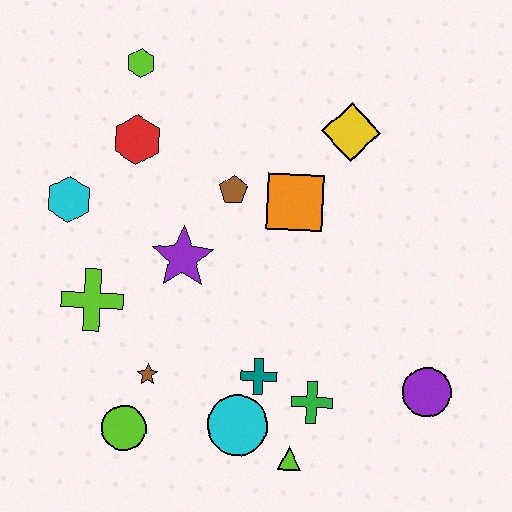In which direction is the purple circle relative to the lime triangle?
The purple circle is to the right of the lime triangle.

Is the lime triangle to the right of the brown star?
Yes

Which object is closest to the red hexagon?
The lime hexagon is closest to the red hexagon.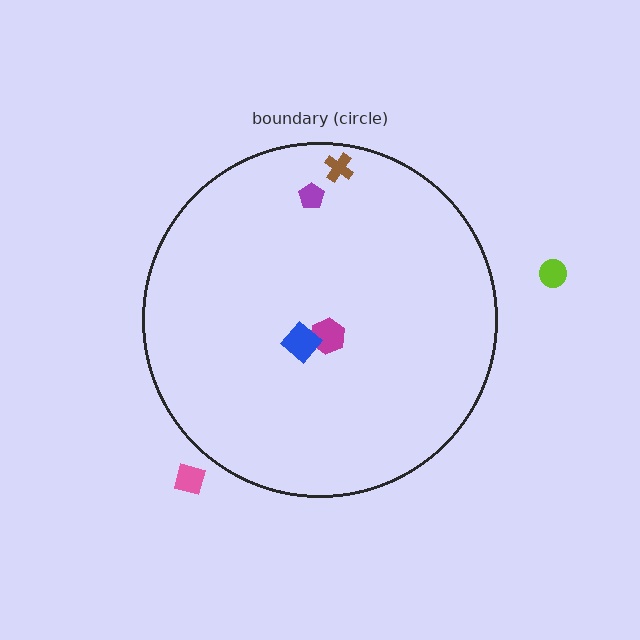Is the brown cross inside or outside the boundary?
Inside.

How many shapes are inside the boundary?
4 inside, 2 outside.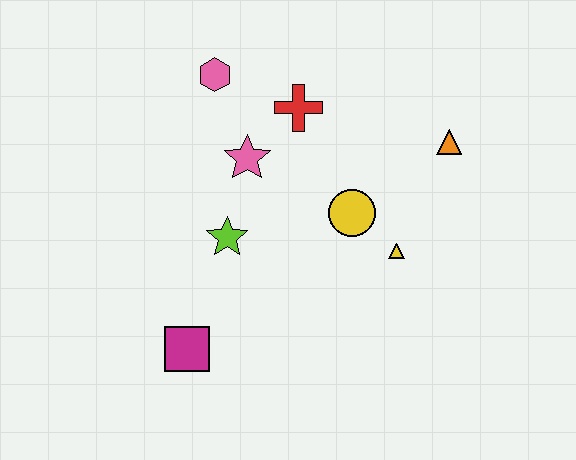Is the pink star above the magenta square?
Yes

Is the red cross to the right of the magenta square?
Yes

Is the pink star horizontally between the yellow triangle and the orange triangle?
No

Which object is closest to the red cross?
The pink star is closest to the red cross.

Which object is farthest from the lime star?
The orange triangle is farthest from the lime star.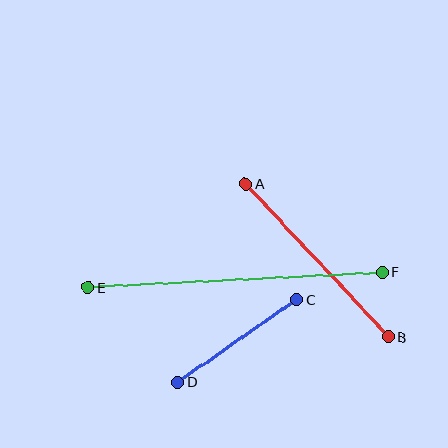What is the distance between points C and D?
The distance is approximately 145 pixels.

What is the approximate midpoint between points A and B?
The midpoint is at approximately (317, 260) pixels.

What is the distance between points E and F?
The distance is approximately 294 pixels.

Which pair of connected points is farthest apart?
Points E and F are farthest apart.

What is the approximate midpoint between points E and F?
The midpoint is at approximately (235, 280) pixels.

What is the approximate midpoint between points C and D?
The midpoint is at approximately (237, 341) pixels.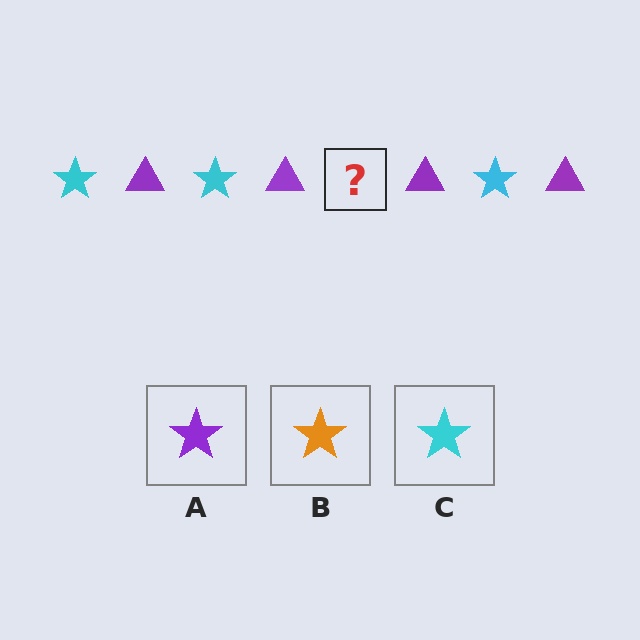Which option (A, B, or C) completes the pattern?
C.